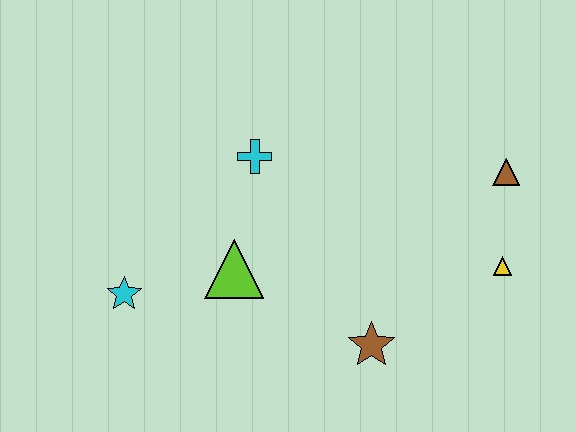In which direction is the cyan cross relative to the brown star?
The cyan cross is above the brown star.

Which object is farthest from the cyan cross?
The yellow triangle is farthest from the cyan cross.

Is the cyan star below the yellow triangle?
Yes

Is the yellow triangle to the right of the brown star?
Yes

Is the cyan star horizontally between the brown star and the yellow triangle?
No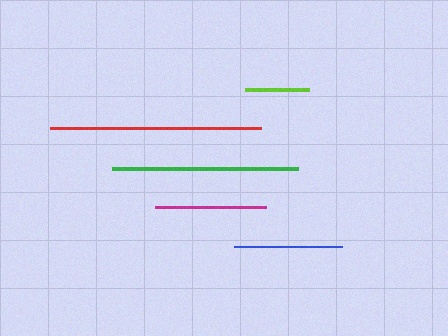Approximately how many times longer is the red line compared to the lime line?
The red line is approximately 3.3 times the length of the lime line.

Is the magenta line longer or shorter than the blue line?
The magenta line is longer than the blue line.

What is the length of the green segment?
The green segment is approximately 186 pixels long.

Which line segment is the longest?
The red line is the longest at approximately 210 pixels.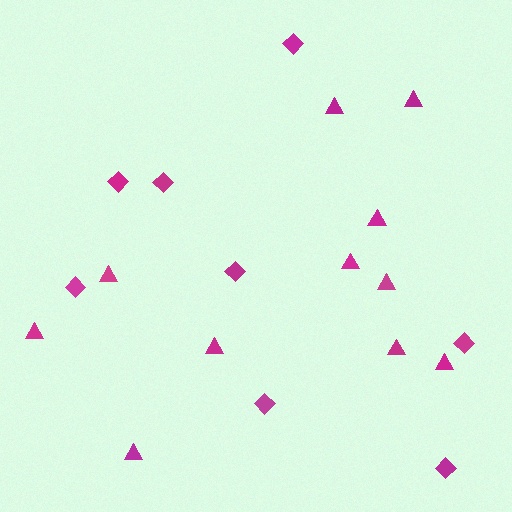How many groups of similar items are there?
There are 2 groups: one group of diamonds (8) and one group of triangles (11).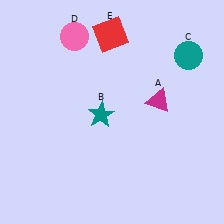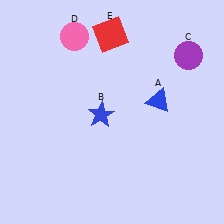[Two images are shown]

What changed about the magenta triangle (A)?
In Image 1, A is magenta. In Image 2, it changed to blue.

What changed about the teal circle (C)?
In Image 1, C is teal. In Image 2, it changed to purple.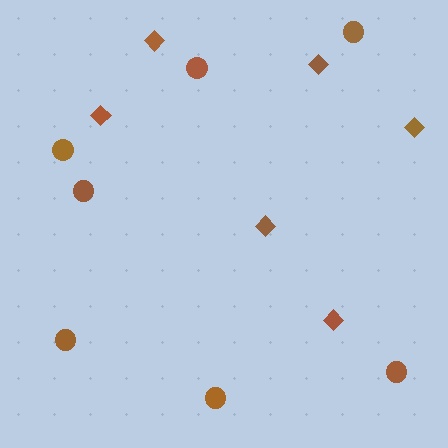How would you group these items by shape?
There are 2 groups: one group of diamonds (6) and one group of circles (7).